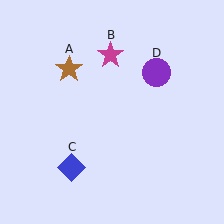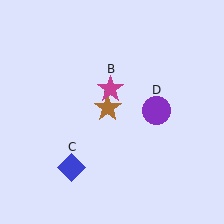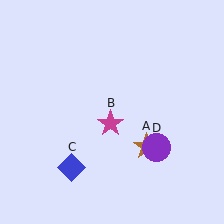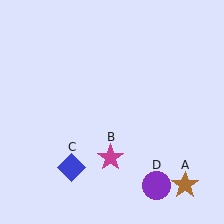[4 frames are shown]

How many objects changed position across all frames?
3 objects changed position: brown star (object A), magenta star (object B), purple circle (object D).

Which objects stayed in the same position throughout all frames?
Blue diamond (object C) remained stationary.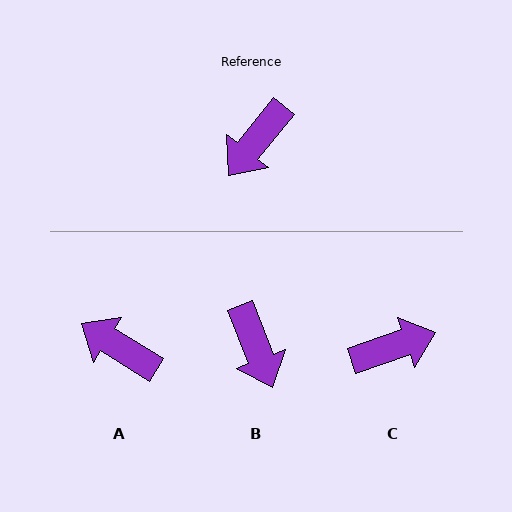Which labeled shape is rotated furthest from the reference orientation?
C, about 148 degrees away.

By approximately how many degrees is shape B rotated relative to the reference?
Approximately 60 degrees counter-clockwise.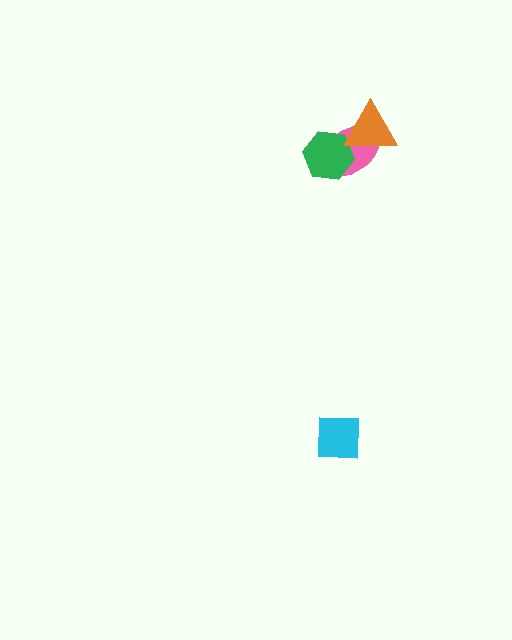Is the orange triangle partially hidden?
No, no other shape covers it.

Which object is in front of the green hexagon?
The orange triangle is in front of the green hexagon.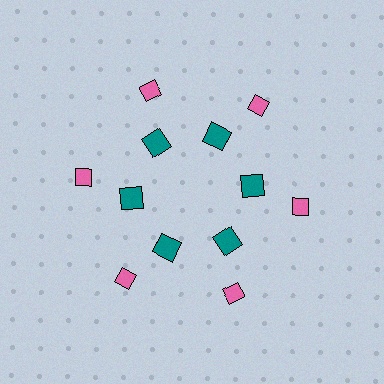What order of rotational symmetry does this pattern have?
This pattern has 6-fold rotational symmetry.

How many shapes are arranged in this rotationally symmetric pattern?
There are 12 shapes, arranged in 6 groups of 2.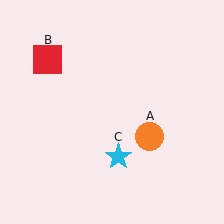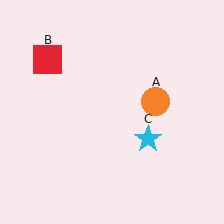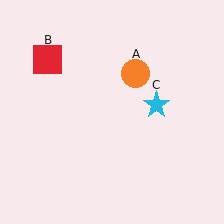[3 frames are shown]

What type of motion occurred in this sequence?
The orange circle (object A), cyan star (object C) rotated counterclockwise around the center of the scene.